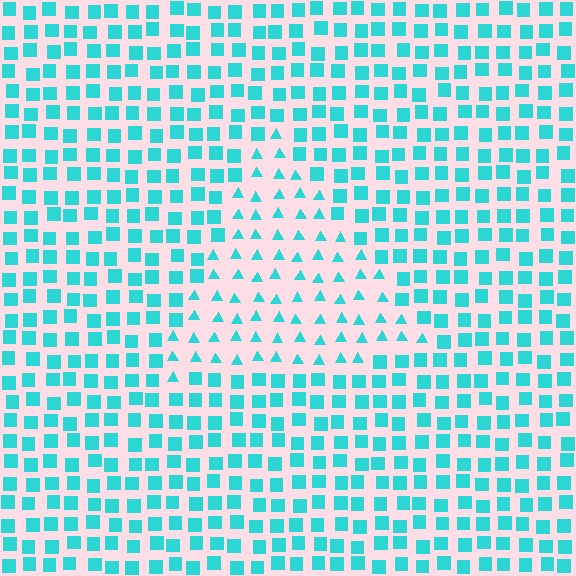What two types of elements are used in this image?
The image uses triangles inside the triangle region and squares outside it.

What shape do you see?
I see a triangle.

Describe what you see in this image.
The image is filled with small cyan elements arranged in a uniform grid. A triangle-shaped region contains triangles, while the surrounding area contains squares. The boundary is defined purely by the change in element shape.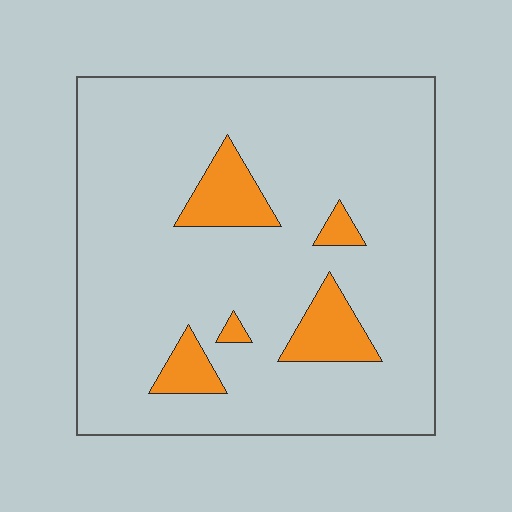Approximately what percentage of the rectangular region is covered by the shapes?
Approximately 10%.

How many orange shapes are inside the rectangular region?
5.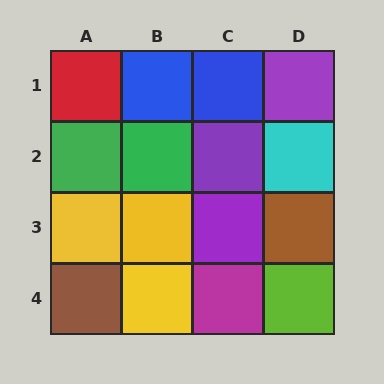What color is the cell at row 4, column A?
Brown.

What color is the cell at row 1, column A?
Red.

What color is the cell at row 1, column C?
Blue.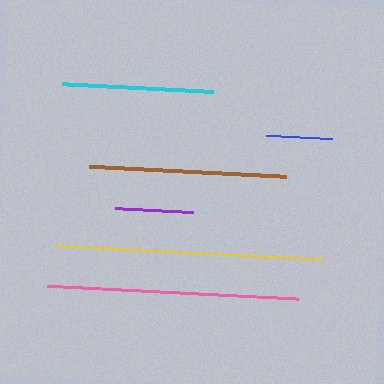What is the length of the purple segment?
The purple segment is approximately 78 pixels long.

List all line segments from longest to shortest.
From longest to shortest: yellow, pink, brown, cyan, purple, blue.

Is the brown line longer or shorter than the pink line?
The pink line is longer than the brown line.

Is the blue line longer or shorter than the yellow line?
The yellow line is longer than the blue line.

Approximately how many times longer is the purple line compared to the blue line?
The purple line is approximately 1.2 times the length of the blue line.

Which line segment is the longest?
The yellow line is the longest at approximately 268 pixels.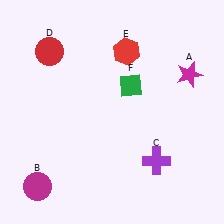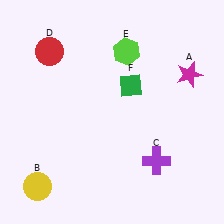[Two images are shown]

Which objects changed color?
B changed from magenta to yellow. E changed from red to lime.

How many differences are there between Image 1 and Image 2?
There are 2 differences between the two images.